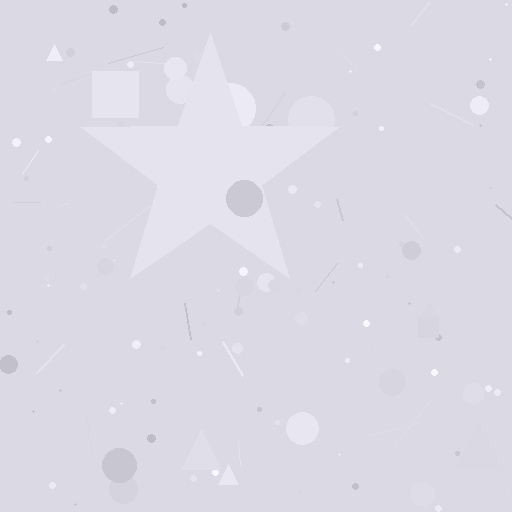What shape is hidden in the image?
A star is hidden in the image.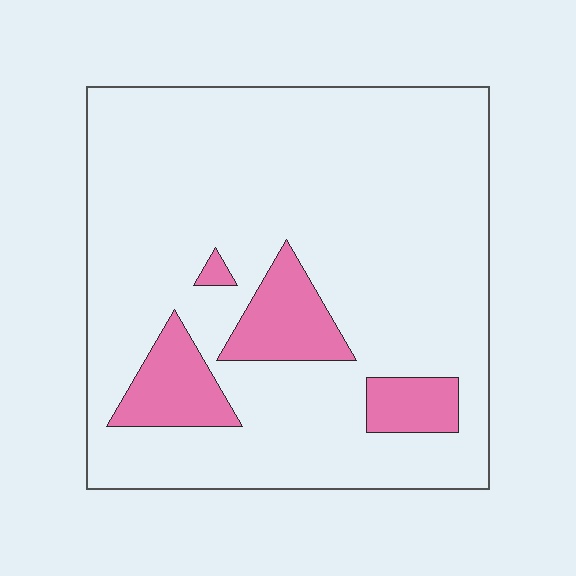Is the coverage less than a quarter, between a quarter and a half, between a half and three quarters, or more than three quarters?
Less than a quarter.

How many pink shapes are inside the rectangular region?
4.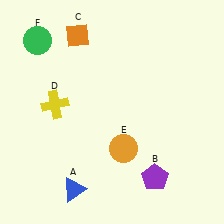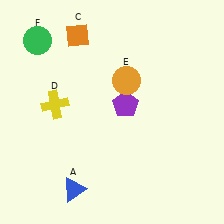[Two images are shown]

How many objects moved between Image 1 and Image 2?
2 objects moved between the two images.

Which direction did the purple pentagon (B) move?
The purple pentagon (B) moved up.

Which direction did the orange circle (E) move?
The orange circle (E) moved up.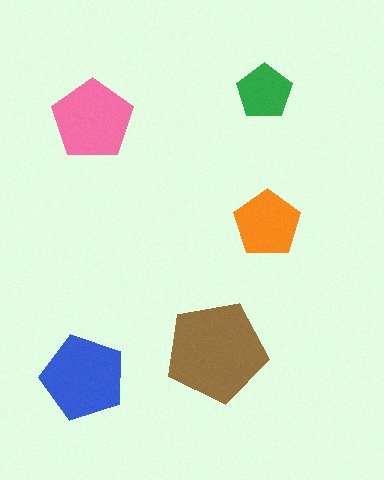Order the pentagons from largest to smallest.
the brown one, the blue one, the pink one, the orange one, the green one.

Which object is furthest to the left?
The blue pentagon is leftmost.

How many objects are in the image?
There are 5 objects in the image.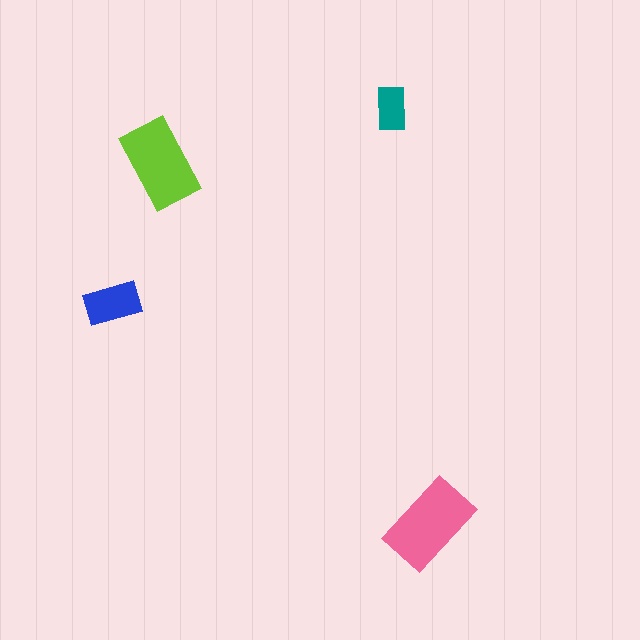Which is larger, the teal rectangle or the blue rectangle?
The blue one.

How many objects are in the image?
There are 4 objects in the image.